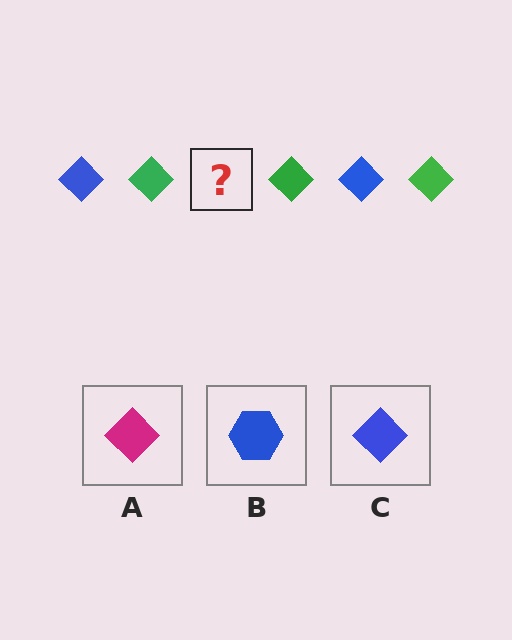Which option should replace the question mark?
Option C.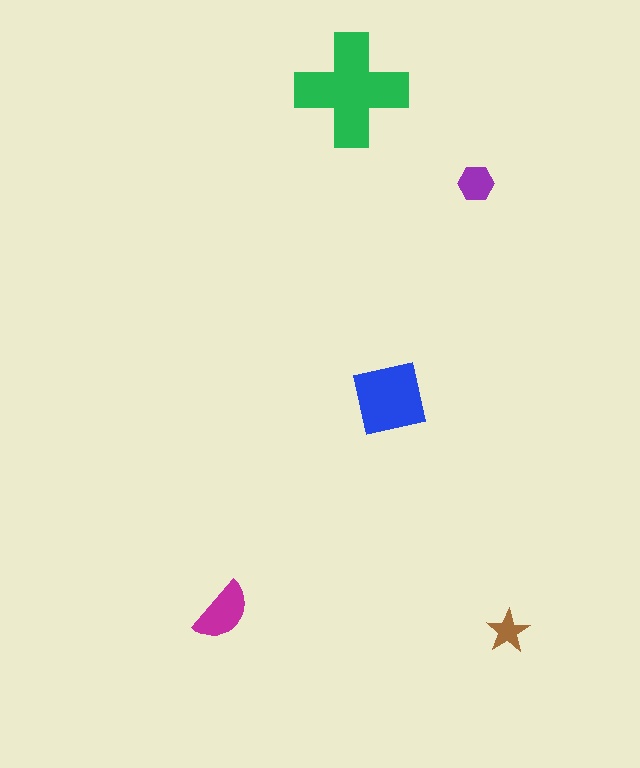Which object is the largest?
The green cross.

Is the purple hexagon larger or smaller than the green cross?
Smaller.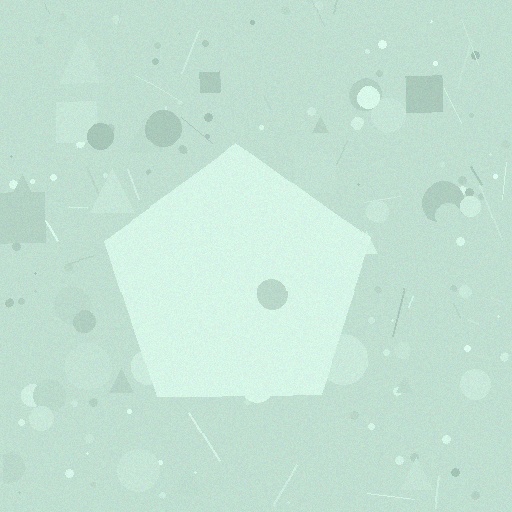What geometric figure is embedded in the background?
A pentagon is embedded in the background.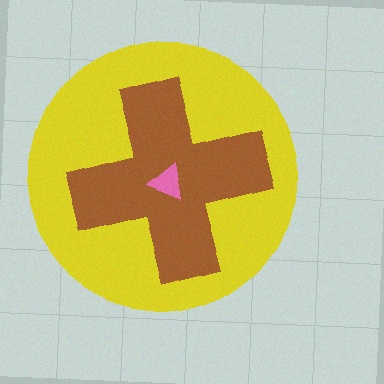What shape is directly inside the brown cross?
The pink triangle.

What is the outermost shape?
The yellow circle.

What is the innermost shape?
The pink triangle.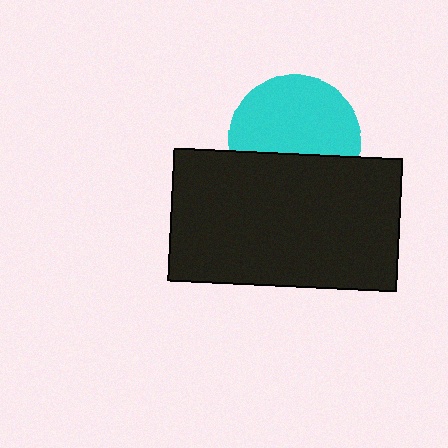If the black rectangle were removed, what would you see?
You would see the complete cyan circle.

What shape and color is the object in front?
The object in front is a black rectangle.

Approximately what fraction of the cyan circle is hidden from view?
Roughly 39% of the cyan circle is hidden behind the black rectangle.